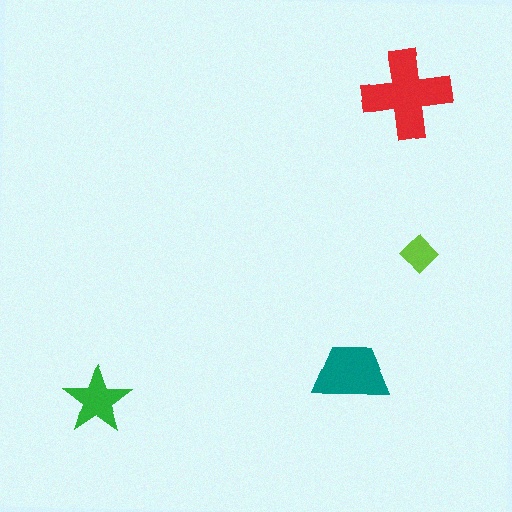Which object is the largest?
The red cross.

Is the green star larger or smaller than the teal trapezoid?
Smaller.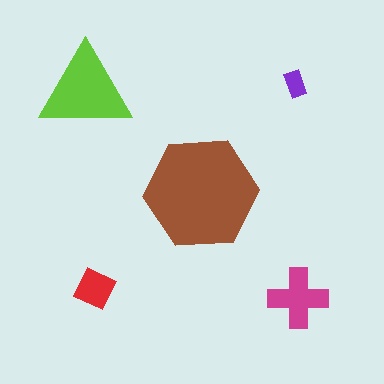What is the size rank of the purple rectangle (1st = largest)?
5th.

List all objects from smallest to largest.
The purple rectangle, the red diamond, the magenta cross, the lime triangle, the brown hexagon.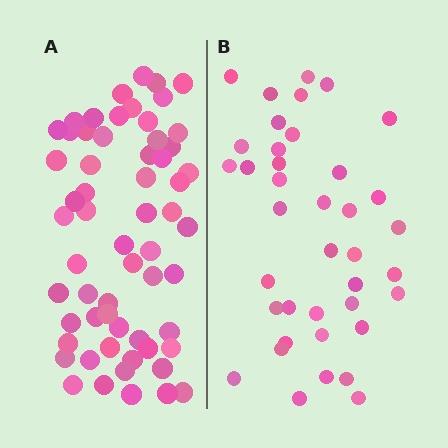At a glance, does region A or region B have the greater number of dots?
Region A (the left region) has more dots.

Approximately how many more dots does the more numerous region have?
Region A has approximately 20 more dots than region B.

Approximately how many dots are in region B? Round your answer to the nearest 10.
About 40 dots. (The exact count is 39, which rounds to 40.)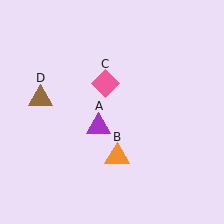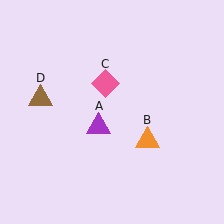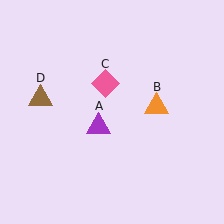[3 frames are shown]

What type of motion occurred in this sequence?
The orange triangle (object B) rotated counterclockwise around the center of the scene.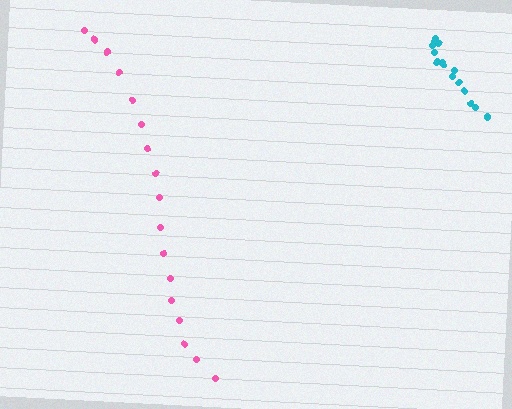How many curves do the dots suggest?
There are 2 distinct paths.